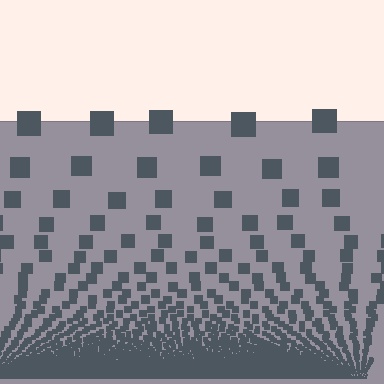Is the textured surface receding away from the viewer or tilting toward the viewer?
The surface appears to tilt toward the viewer. Texture elements get larger and sparser toward the top.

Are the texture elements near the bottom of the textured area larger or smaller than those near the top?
Smaller. The gradient is inverted — elements near the bottom are smaller and denser.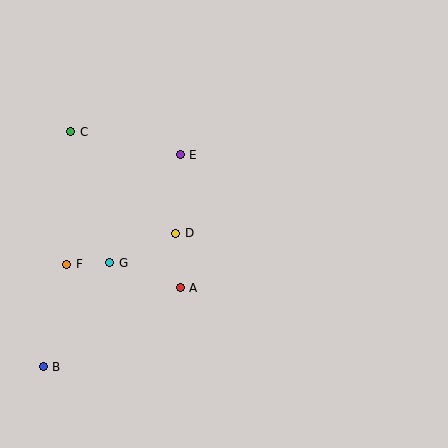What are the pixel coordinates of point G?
Point G is at (110, 263).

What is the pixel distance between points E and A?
The distance between E and A is 133 pixels.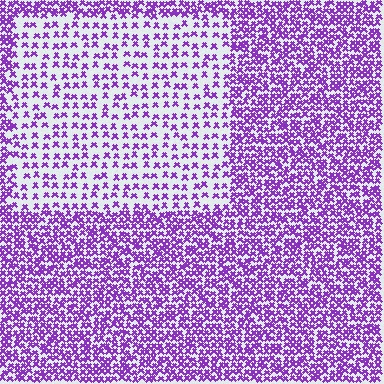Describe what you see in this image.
The image contains small purple elements arranged at two different densities. A rectangle-shaped region is visible where the elements are less densely packed than the surrounding area.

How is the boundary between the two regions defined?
The boundary is defined by a change in element density (approximately 2.3x ratio). All elements are the same color, size, and shape.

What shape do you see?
I see a rectangle.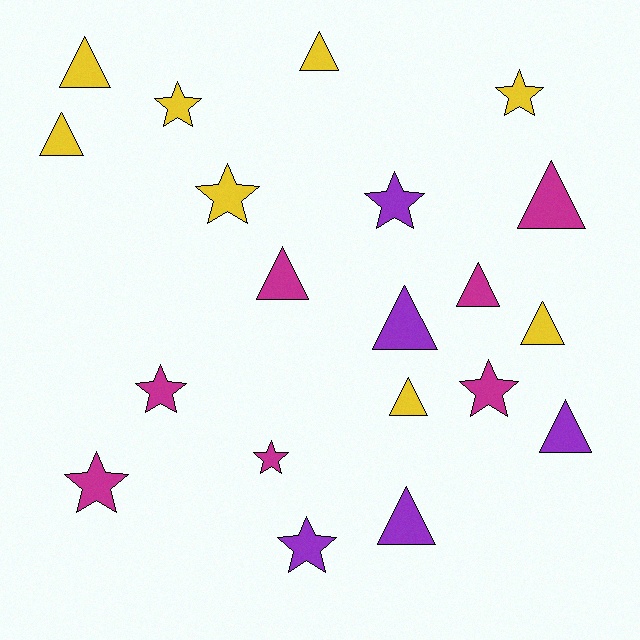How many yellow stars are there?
There are 3 yellow stars.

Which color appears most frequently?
Yellow, with 8 objects.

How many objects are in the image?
There are 20 objects.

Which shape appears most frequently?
Triangle, with 11 objects.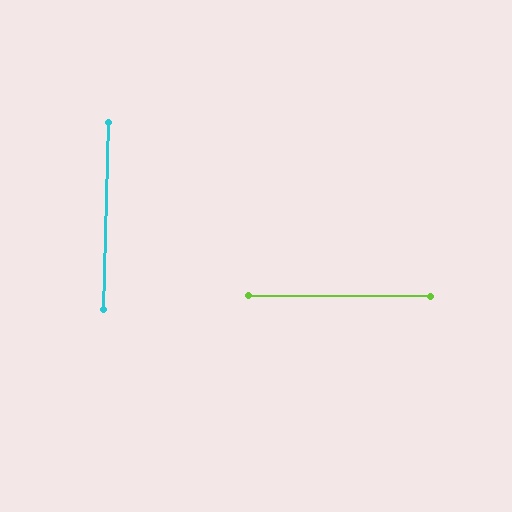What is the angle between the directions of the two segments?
Approximately 89 degrees.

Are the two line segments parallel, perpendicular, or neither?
Perpendicular — they meet at approximately 89°.